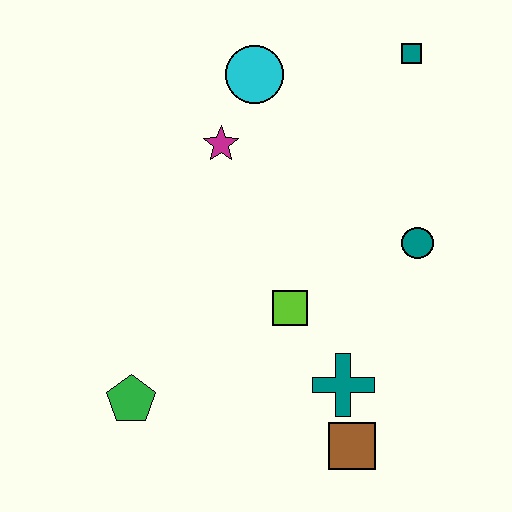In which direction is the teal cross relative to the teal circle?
The teal cross is below the teal circle.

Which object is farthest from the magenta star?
The brown square is farthest from the magenta star.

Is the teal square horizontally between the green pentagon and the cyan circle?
No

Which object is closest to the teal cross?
The brown square is closest to the teal cross.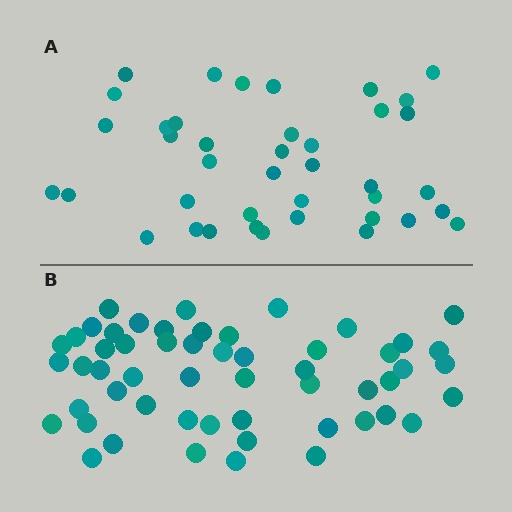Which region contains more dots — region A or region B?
Region B (the bottom region) has more dots.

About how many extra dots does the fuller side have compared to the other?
Region B has approximately 15 more dots than region A.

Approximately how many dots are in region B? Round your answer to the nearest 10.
About 50 dots. (The exact count is 54, which rounds to 50.)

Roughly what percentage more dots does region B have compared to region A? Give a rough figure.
About 35% more.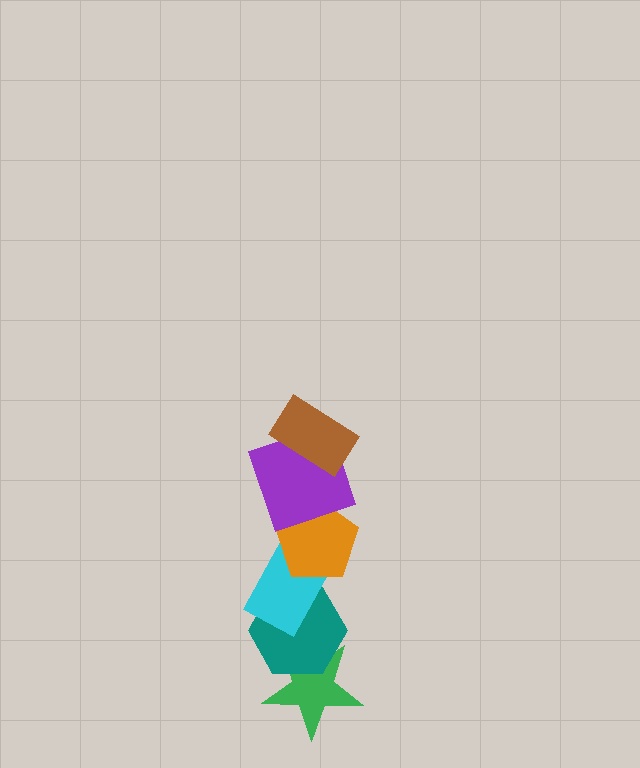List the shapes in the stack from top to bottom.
From top to bottom: the brown rectangle, the purple square, the orange pentagon, the cyan rectangle, the teal hexagon, the green star.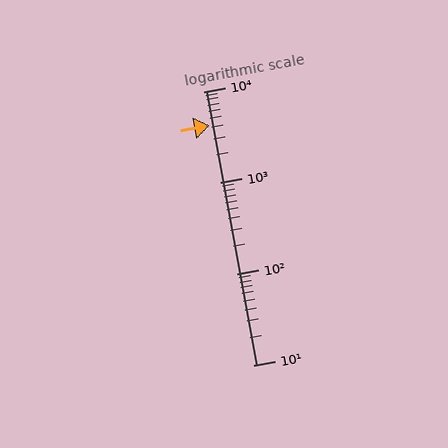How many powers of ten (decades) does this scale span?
The scale spans 3 decades, from 10 to 10000.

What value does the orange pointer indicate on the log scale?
The pointer indicates approximately 4200.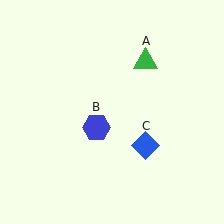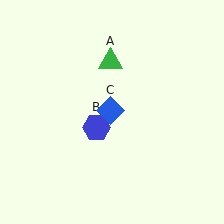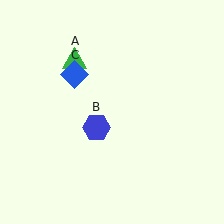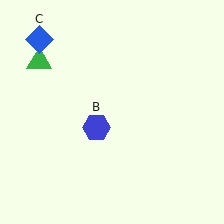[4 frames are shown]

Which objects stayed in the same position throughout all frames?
Blue hexagon (object B) remained stationary.